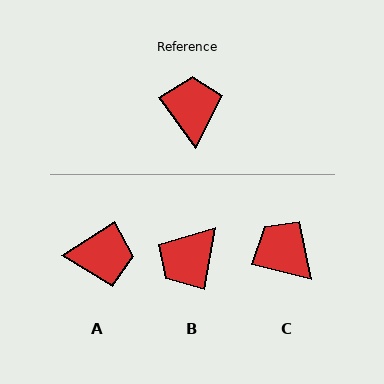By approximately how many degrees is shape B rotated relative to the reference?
Approximately 133 degrees counter-clockwise.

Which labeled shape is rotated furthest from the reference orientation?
B, about 133 degrees away.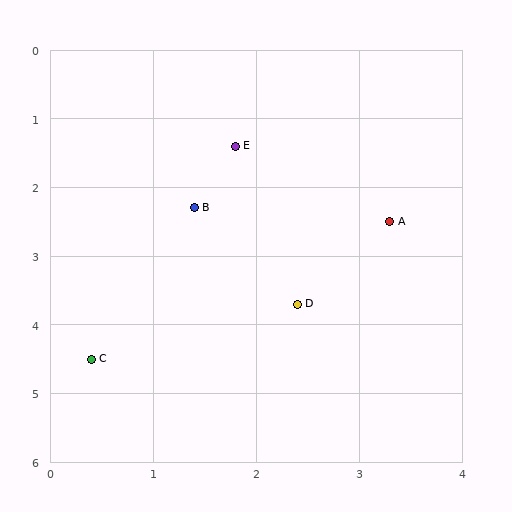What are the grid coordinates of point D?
Point D is at approximately (2.4, 3.7).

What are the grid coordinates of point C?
Point C is at approximately (0.4, 4.5).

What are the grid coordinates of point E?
Point E is at approximately (1.8, 1.4).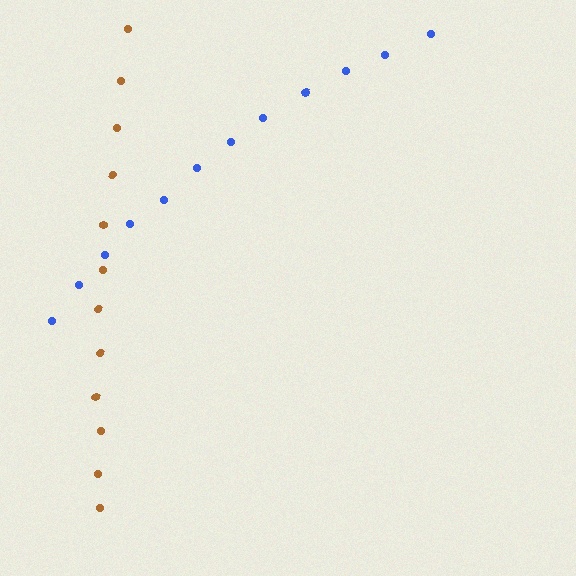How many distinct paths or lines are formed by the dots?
There are 2 distinct paths.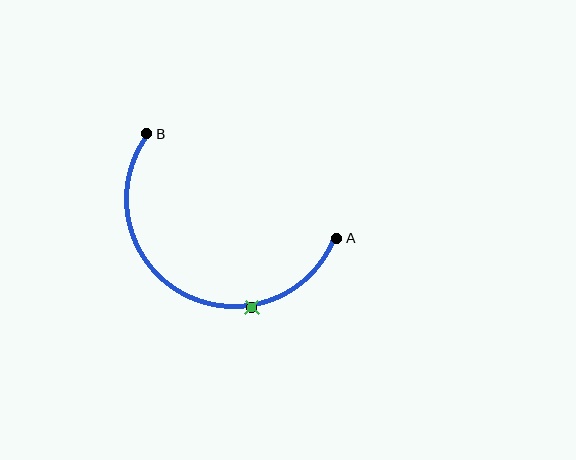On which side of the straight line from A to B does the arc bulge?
The arc bulges below the straight line connecting A and B.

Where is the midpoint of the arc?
The arc midpoint is the point on the curve farthest from the straight line joining A and B. It sits below that line.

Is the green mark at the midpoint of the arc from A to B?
No. The green mark lies on the arc but is closer to endpoint A. The arc midpoint would be at the point on the curve equidistant along the arc from both A and B.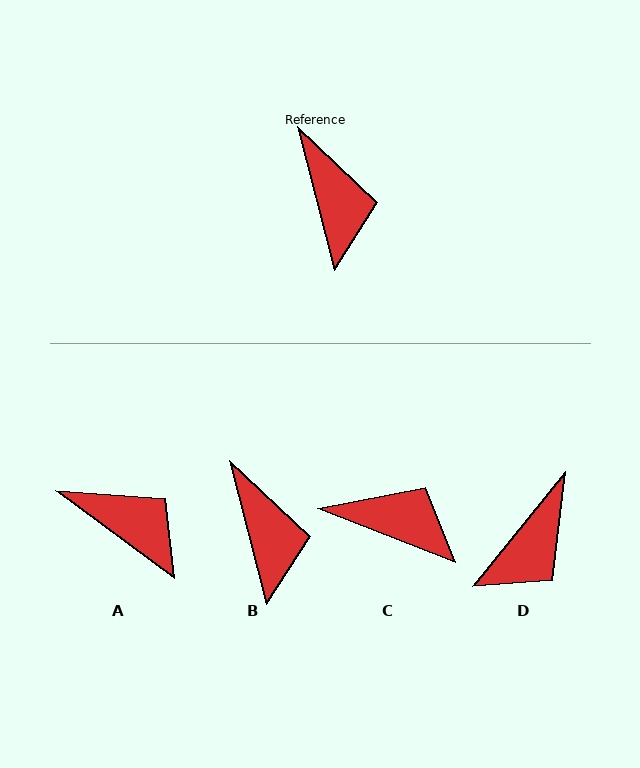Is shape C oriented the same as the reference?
No, it is off by about 54 degrees.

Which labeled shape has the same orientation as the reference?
B.